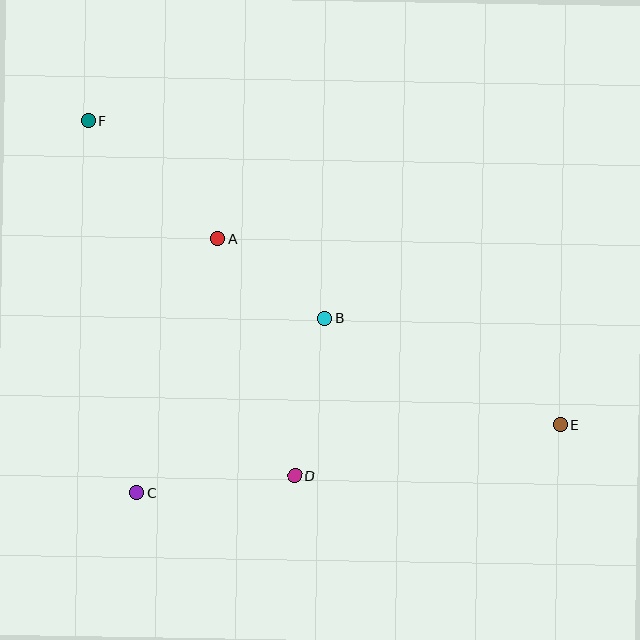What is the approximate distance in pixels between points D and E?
The distance between D and E is approximately 271 pixels.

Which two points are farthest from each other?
Points E and F are farthest from each other.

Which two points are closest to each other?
Points A and B are closest to each other.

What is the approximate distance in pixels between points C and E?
The distance between C and E is approximately 429 pixels.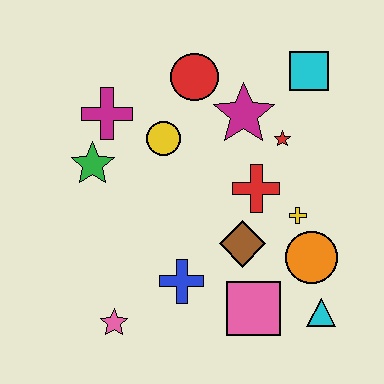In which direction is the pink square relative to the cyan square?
The pink square is below the cyan square.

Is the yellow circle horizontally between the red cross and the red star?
No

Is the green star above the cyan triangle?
Yes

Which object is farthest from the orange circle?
The magenta cross is farthest from the orange circle.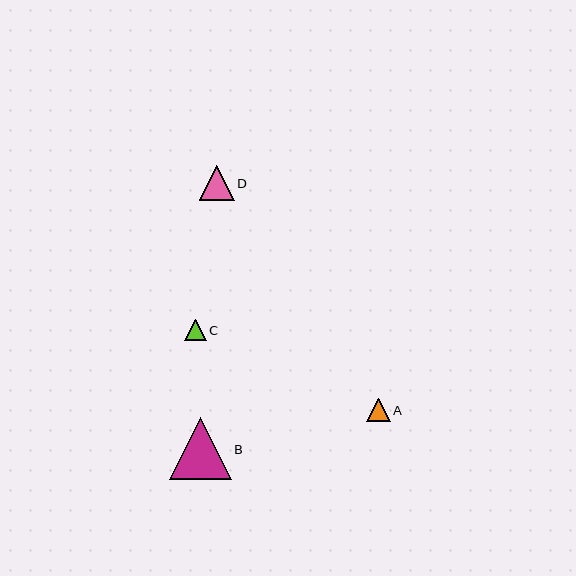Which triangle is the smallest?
Triangle C is the smallest with a size of approximately 21 pixels.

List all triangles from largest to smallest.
From largest to smallest: B, D, A, C.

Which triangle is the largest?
Triangle B is the largest with a size of approximately 62 pixels.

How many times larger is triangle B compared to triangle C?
Triangle B is approximately 2.9 times the size of triangle C.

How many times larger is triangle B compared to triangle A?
Triangle B is approximately 2.6 times the size of triangle A.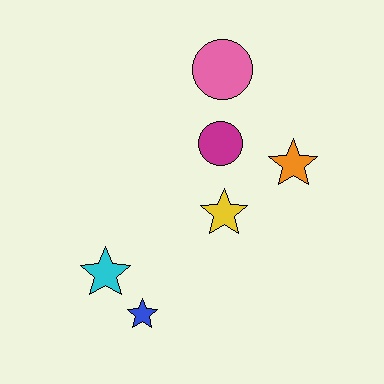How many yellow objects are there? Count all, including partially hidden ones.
There is 1 yellow object.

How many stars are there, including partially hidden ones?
There are 4 stars.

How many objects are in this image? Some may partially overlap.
There are 6 objects.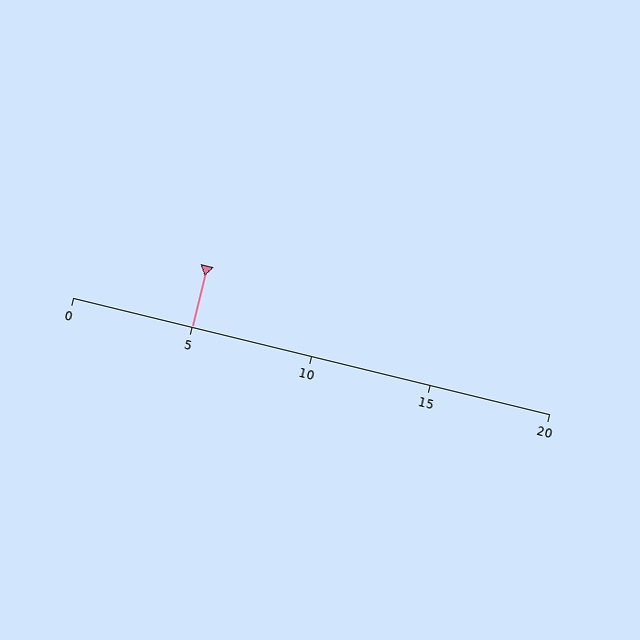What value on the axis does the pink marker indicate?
The marker indicates approximately 5.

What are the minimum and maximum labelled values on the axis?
The axis runs from 0 to 20.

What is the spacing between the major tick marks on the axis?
The major ticks are spaced 5 apart.